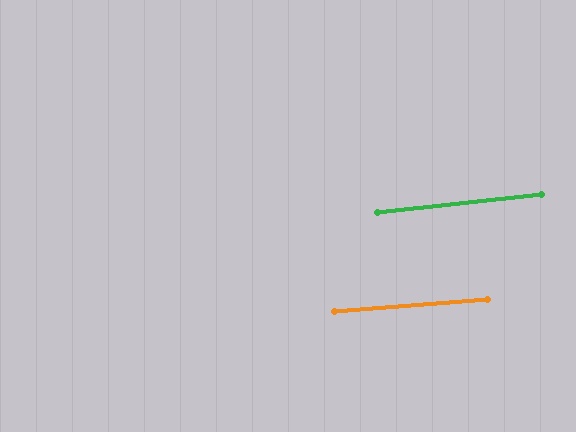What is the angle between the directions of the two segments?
Approximately 2 degrees.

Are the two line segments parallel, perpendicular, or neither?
Parallel — their directions differ by only 1.8°.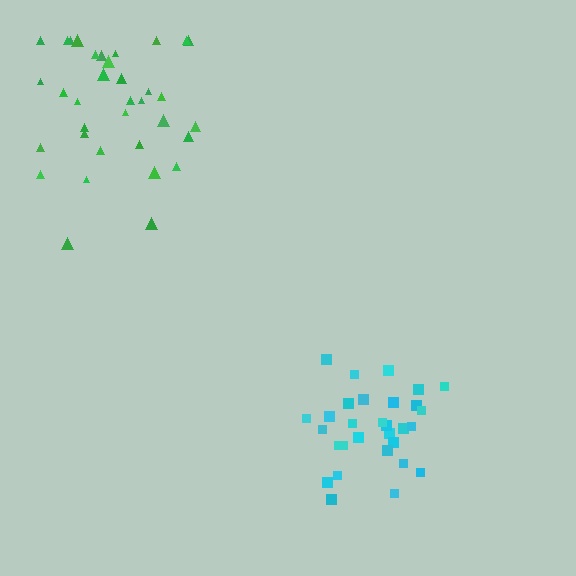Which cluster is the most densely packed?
Cyan.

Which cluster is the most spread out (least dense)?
Green.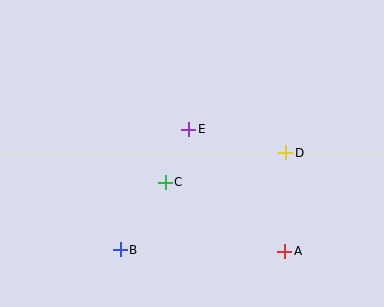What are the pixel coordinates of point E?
Point E is at (189, 129).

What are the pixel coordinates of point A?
Point A is at (285, 251).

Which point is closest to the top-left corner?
Point E is closest to the top-left corner.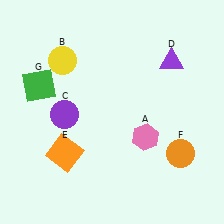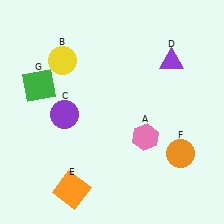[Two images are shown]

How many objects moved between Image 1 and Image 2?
1 object moved between the two images.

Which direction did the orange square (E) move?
The orange square (E) moved down.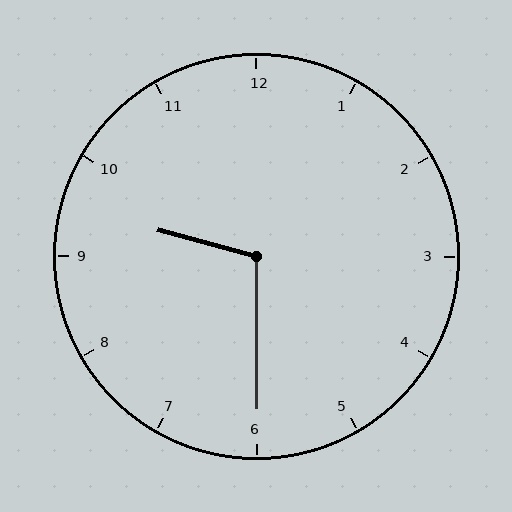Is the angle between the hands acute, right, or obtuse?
It is obtuse.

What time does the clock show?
9:30.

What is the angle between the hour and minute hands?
Approximately 105 degrees.